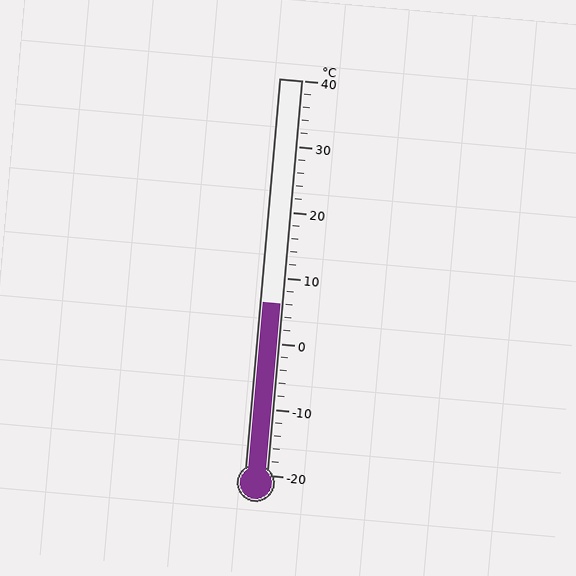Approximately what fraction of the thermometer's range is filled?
The thermometer is filled to approximately 45% of its range.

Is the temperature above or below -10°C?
The temperature is above -10°C.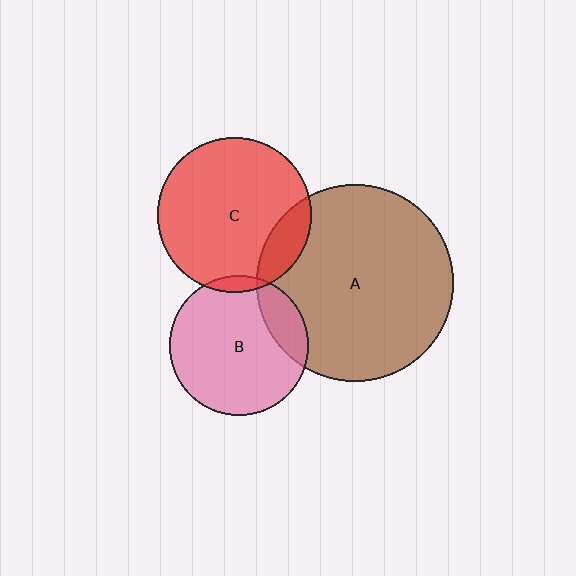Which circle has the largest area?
Circle A (brown).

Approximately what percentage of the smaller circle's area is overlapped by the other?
Approximately 15%.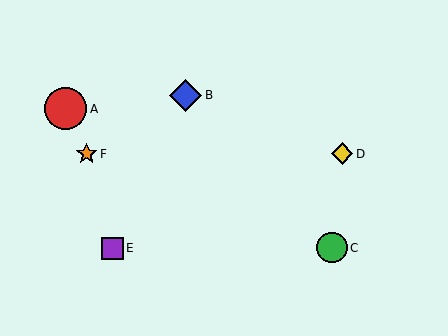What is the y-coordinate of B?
Object B is at y≈95.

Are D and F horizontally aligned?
Yes, both are at y≈154.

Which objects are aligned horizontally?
Objects D, F are aligned horizontally.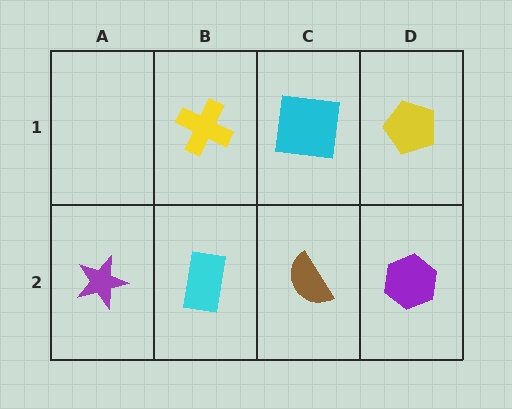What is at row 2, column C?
A brown semicircle.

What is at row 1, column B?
A yellow cross.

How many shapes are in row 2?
4 shapes.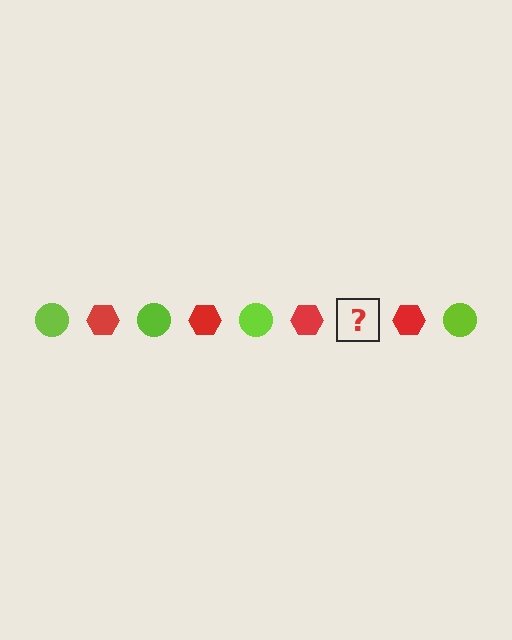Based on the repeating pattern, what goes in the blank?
The blank should be a lime circle.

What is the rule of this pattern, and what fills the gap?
The rule is that the pattern alternates between lime circle and red hexagon. The gap should be filled with a lime circle.